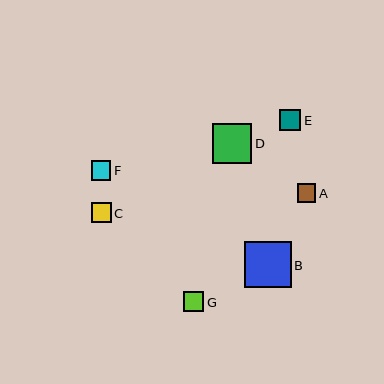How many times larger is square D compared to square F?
Square D is approximately 2.0 times the size of square F.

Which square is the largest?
Square B is the largest with a size of approximately 46 pixels.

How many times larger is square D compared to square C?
Square D is approximately 2.0 times the size of square C.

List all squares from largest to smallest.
From largest to smallest: B, D, E, G, F, C, A.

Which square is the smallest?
Square A is the smallest with a size of approximately 19 pixels.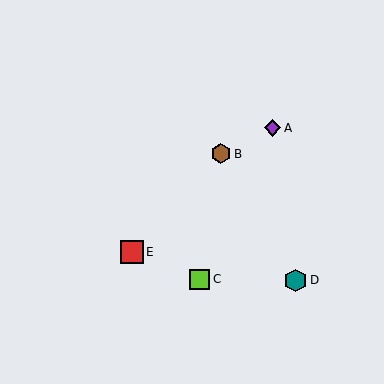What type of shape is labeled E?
Shape E is a red square.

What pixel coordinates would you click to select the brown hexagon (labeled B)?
Click at (221, 154) to select the brown hexagon B.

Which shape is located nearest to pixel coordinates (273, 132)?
The purple diamond (labeled A) at (273, 128) is nearest to that location.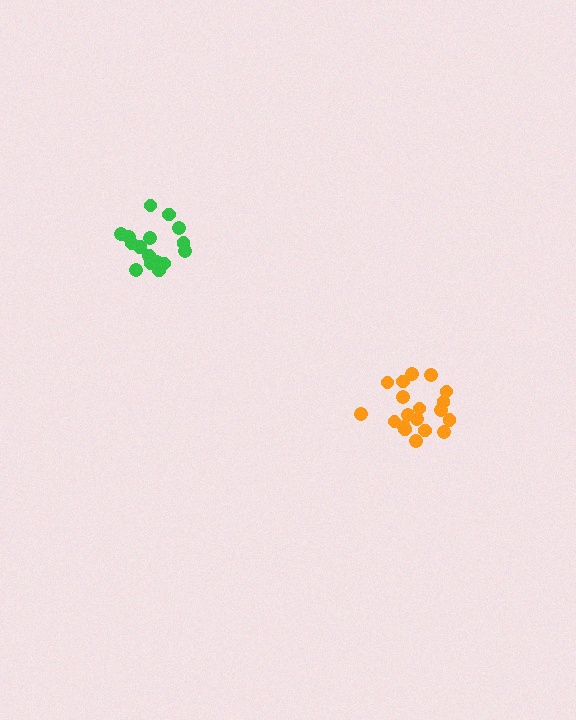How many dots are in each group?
Group 1: 19 dots, Group 2: 18 dots (37 total).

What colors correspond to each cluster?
The clusters are colored: orange, green.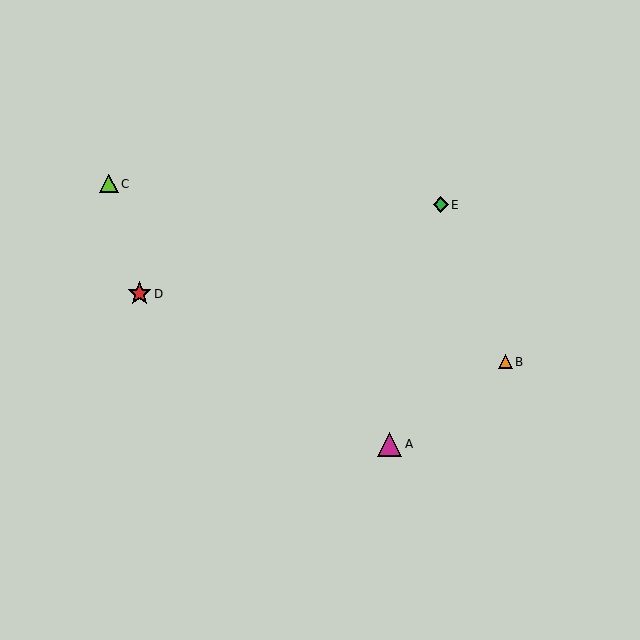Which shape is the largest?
The magenta triangle (labeled A) is the largest.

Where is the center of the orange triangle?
The center of the orange triangle is at (505, 362).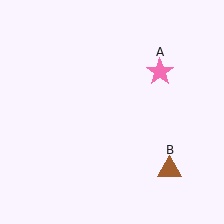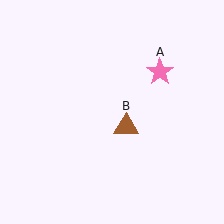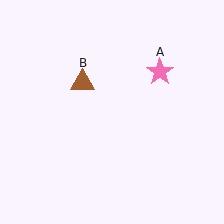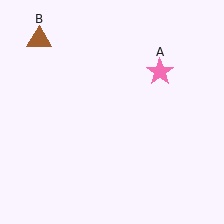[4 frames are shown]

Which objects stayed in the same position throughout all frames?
Pink star (object A) remained stationary.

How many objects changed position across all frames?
1 object changed position: brown triangle (object B).